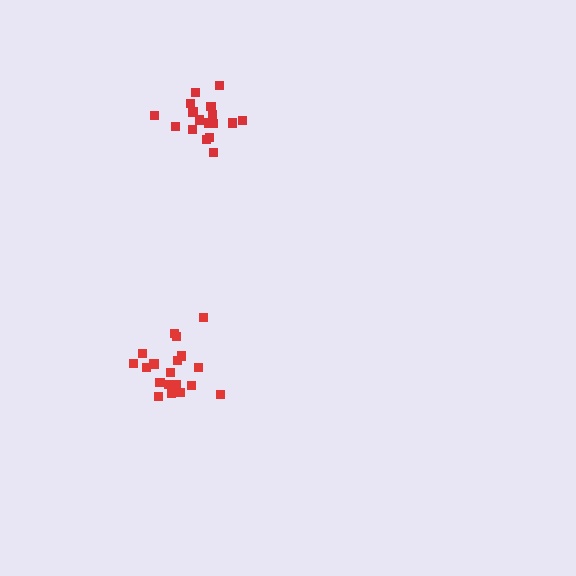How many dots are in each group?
Group 1: 17 dots, Group 2: 19 dots (36 total).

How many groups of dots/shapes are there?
There are 2 groups.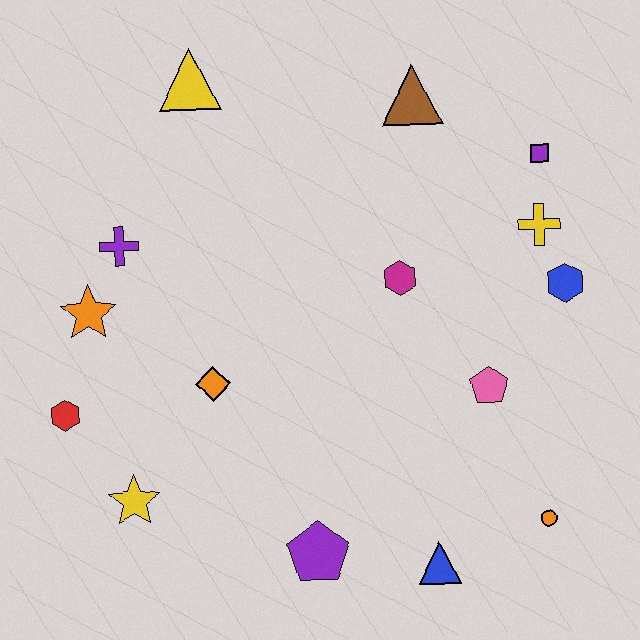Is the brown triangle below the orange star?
No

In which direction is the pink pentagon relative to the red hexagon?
The pink pentagon is to the right of the red hexagon.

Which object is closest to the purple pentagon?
The blue triangle is closest to the purple pentagon.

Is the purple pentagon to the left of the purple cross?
No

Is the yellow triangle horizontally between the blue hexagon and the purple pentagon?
No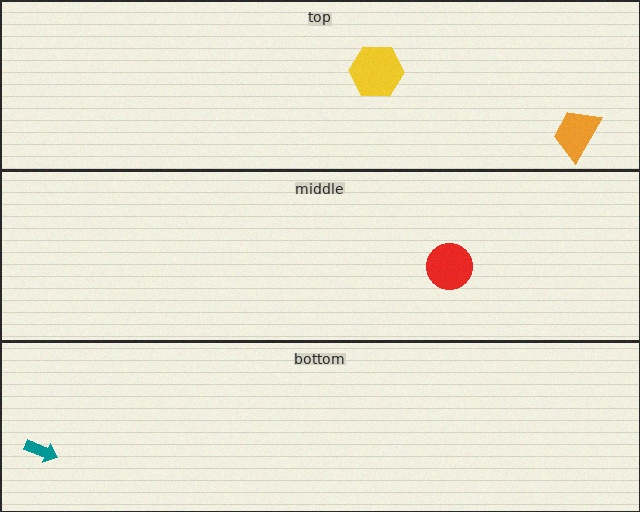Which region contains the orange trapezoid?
The top region.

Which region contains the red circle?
The middle region.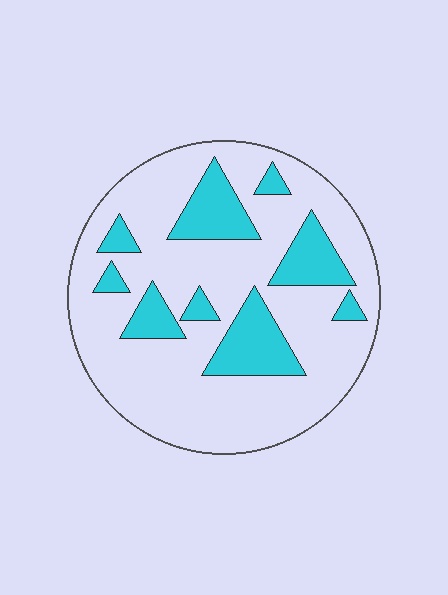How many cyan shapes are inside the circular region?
9.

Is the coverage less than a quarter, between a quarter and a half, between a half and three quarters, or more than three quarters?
Less than a quarter.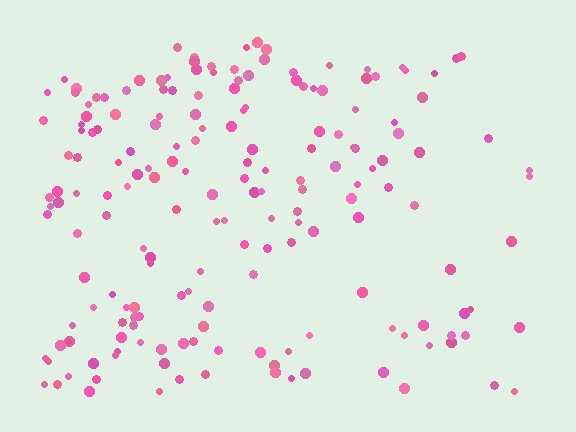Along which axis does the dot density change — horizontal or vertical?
Horizontal.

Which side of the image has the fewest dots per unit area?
The right.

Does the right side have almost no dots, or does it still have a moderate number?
Still a moderate number, just noticeably fewer than the left.